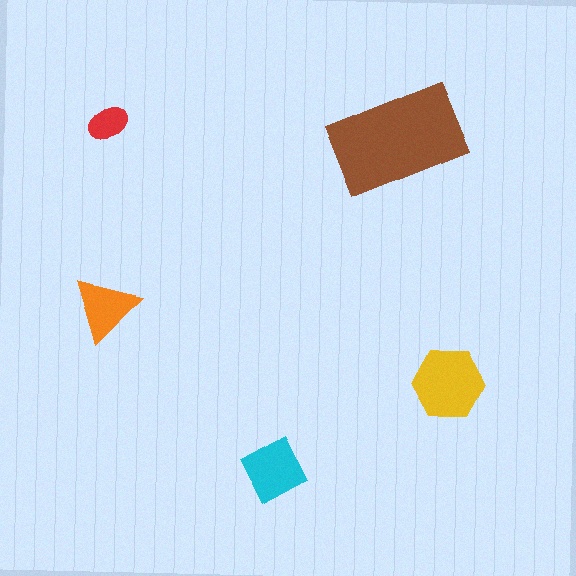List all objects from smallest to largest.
The red ellipse, the orange triangle, the cyan diamond, the yellow hexagon, the brown rectangle.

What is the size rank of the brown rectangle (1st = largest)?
1st.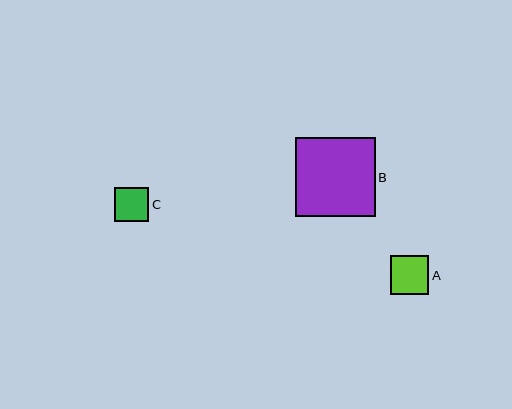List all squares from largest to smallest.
From largest to smallest: B, A, C.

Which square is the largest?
Square B is the largest with a size of approximately 80 pixels.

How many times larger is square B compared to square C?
Square B is approximately 2.3 times the size of square C.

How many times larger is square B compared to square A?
Square B is approximately 2.1 times the size of square A.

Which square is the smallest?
Square C is the smallest with a size of approximately 34 pixels.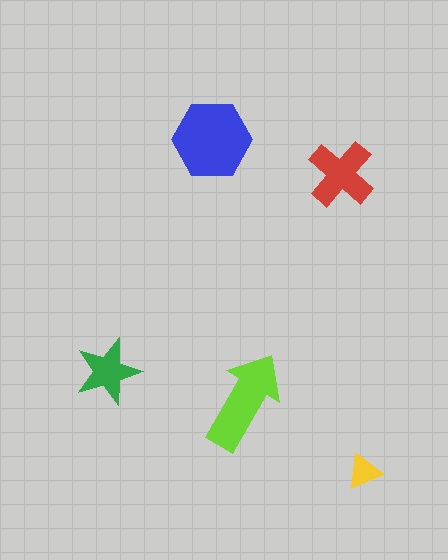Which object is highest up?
The blue hexagon is topmost.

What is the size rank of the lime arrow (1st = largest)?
2nd.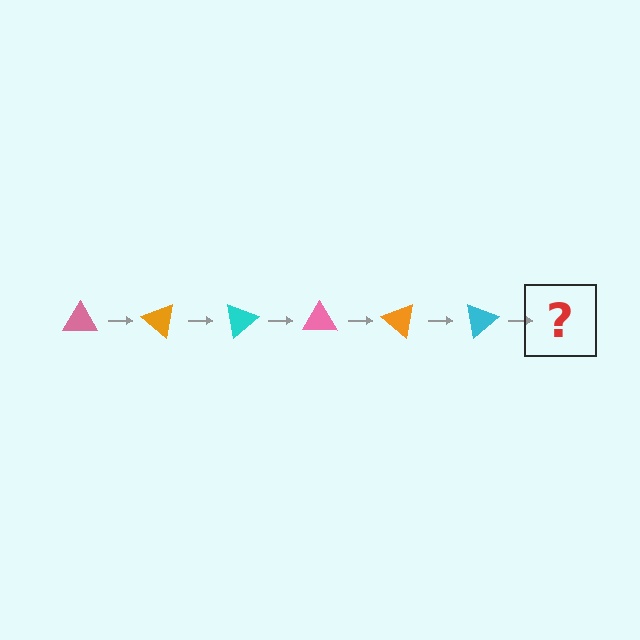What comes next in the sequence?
The next element should be a pink triangle, rotated 240 degrees from the start.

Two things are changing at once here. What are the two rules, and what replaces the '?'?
The two rules are that it rotates 40 degrees each step and the color cycles through pink, orange, and cyan. The '?' should be a pink triangle, rotated 240 degrees from the start.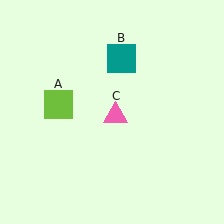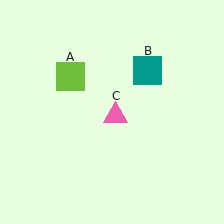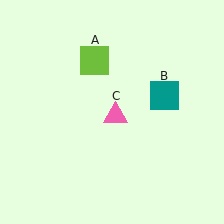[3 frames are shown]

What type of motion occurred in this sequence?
The lime square (object A), teal square (object B) rotated clockwise around the center of the scene.